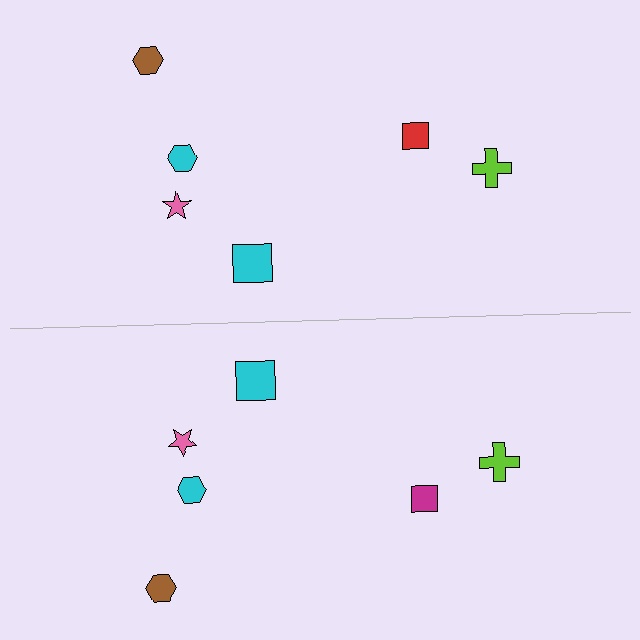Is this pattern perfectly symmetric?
No, the pattern is not perfectly symmetric. The magenta square on the bottom side breaks the symmetry — its mirror counterpart is red.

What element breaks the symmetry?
The magenta square on the bottom side breaks the symmetry — its mirror counterpart is red.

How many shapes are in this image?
There are 12 shapes in this image.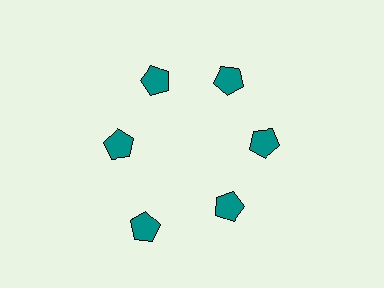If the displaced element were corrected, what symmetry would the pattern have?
It would have 6-fold rotational symmetry — the pattern would map onto itself every 60 degrees.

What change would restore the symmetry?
The symmetry would be restored by moving it inward, back onto the ring so that all 6 pentagons sit at equal angles and equal distance from the center.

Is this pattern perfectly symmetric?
No. The 6 teal pentagons are arranged in a ring, but one element near the 7 o'clock position is pushed outward from the center, breaking the 6-fold rotational symmetry.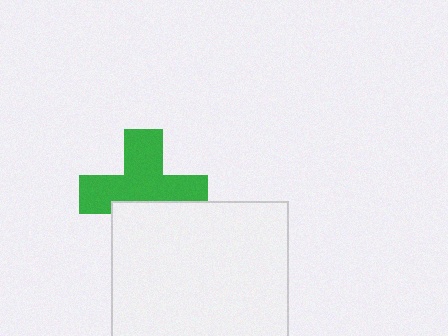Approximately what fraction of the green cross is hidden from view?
Roughly 35% of the green cross is hidden behind the white rectangle.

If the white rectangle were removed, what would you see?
You would see the complete green cross.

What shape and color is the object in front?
The object in front is a white rectangle.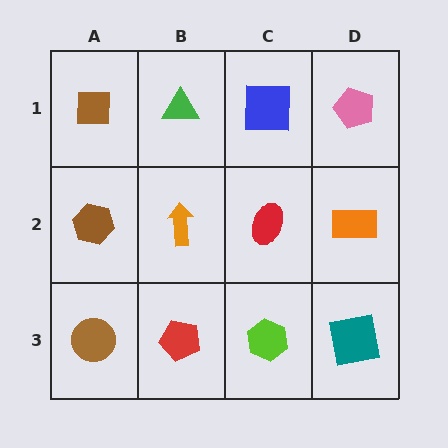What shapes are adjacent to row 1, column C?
A red ellipse (row 2, column C), a green triangle (row 1, column B), a pink pentagon (row 1, column D).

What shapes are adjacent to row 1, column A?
A brown hexagon (row 2, column A), a green triangle (row 1, column B).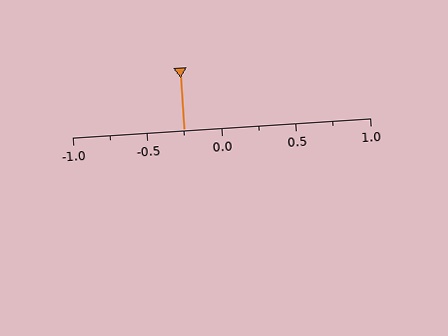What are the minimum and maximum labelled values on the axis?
The axis runs from -1.0 to 1.0.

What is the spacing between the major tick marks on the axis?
The major ticks are spaced 0.5 apart.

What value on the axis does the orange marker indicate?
The marker indicates approximately -0.25.